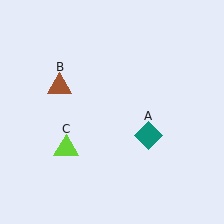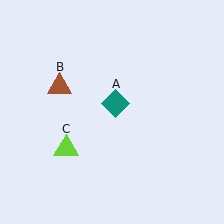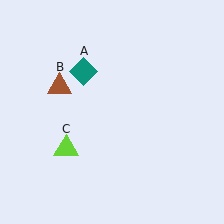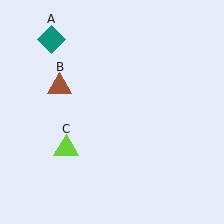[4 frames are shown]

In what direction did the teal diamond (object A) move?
The teal diamond (object A) moved up and to the left.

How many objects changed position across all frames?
1 object changed position: teal diamond (object A).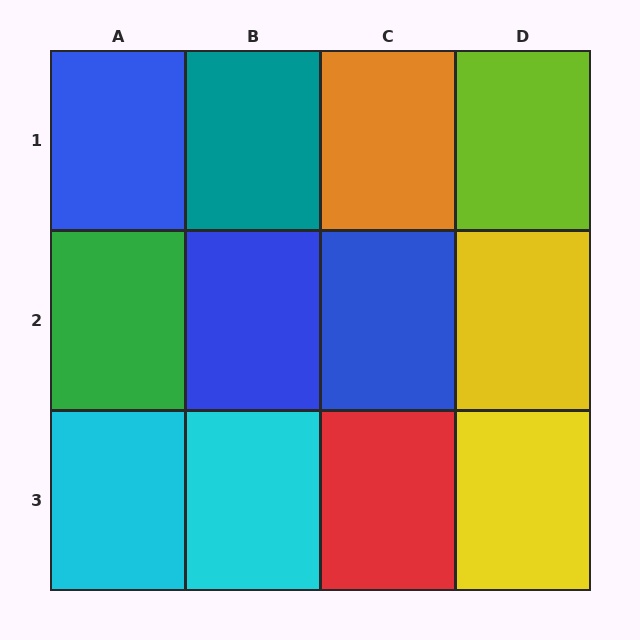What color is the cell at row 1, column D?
Lime.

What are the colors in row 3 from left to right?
Cyan, cyan, red, yellow.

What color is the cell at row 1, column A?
Blue.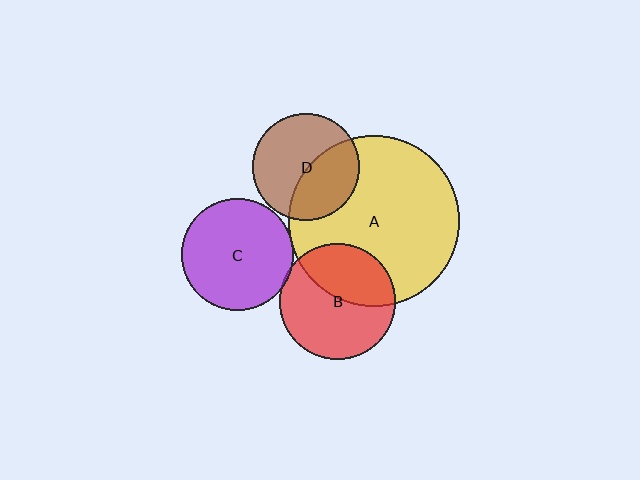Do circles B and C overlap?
Yes.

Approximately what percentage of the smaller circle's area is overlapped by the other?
Approximately 5%.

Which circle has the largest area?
Circle A (yellow).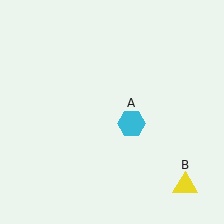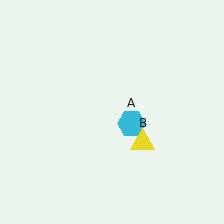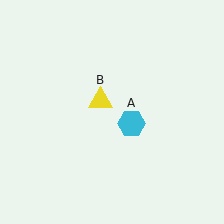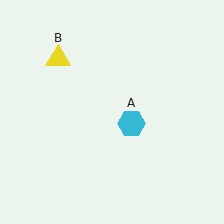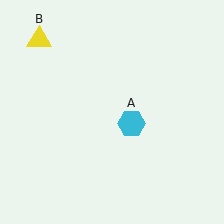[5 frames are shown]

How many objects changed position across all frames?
1 object changed position: yellow triangle (object B).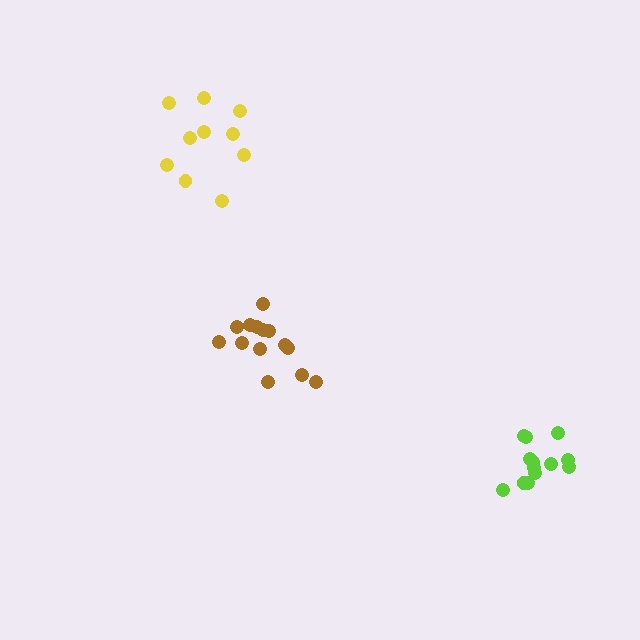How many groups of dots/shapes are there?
There are 3 groups.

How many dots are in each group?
Group 1: 10 dots, Group 2: 14 dots, Group 3: 13 dots (37 total).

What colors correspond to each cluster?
The clusters are colored: yellow, brown, lime.